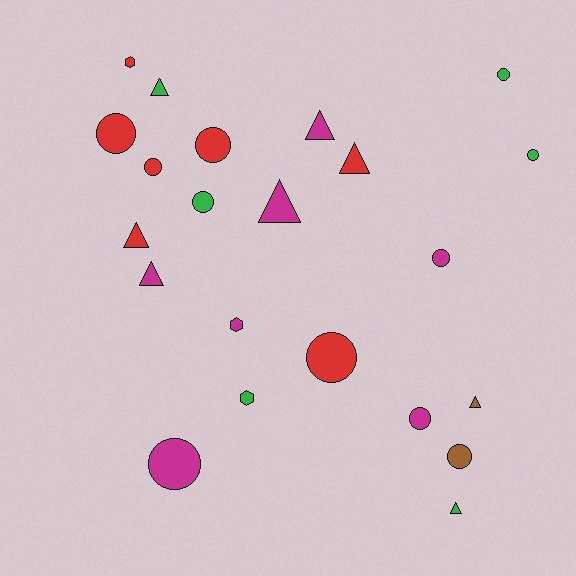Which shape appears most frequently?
Circle, with 11 objects.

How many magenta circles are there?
There are 3 magenta circles.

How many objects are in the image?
There are 22 objects.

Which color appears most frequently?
Red, with 7 objects.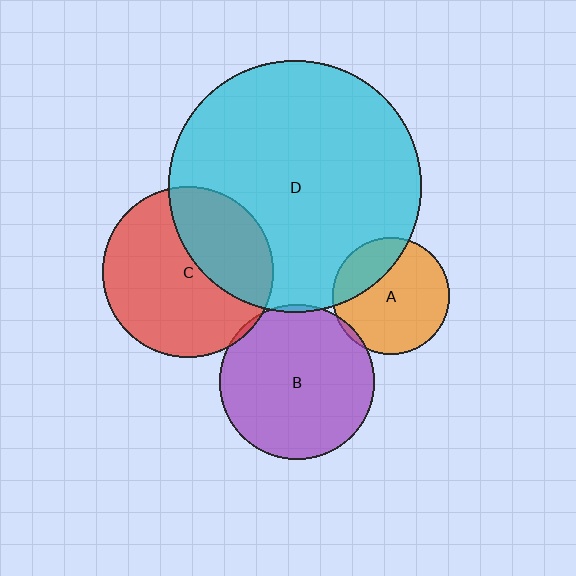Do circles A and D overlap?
Yes.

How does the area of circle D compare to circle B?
Approximately 2.7 times.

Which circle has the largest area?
Circle D (cyan).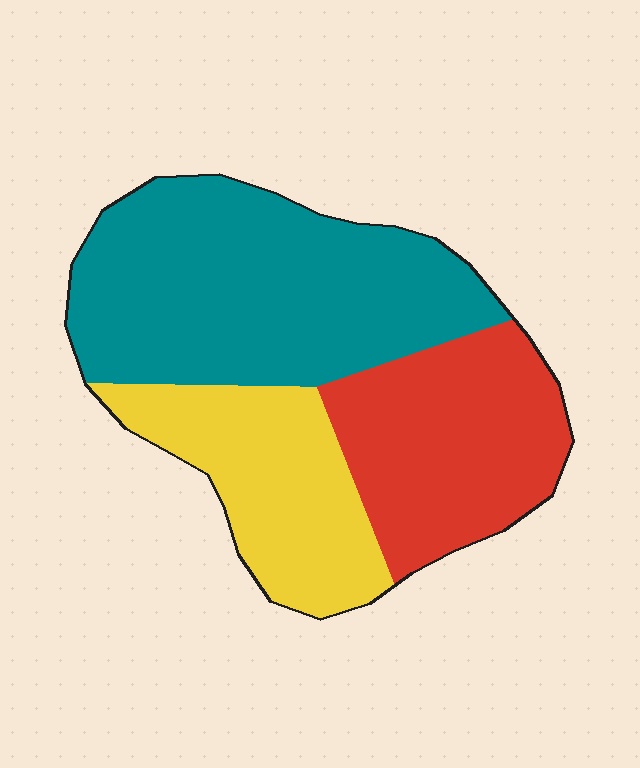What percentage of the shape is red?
Red covers around 30% of the shape.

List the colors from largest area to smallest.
From largest to smallest: teal, red, yellow.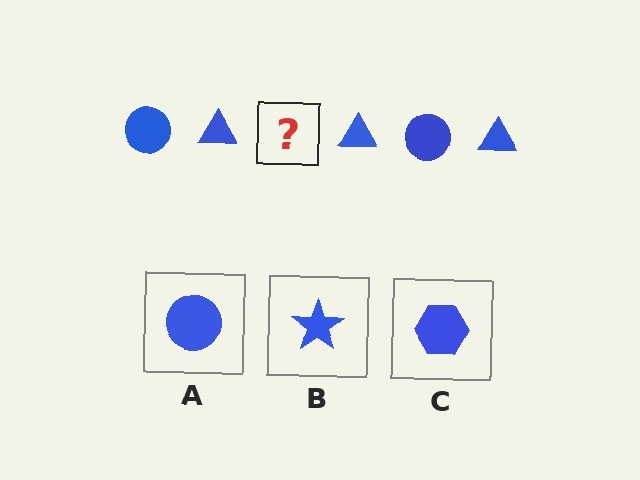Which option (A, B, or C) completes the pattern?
A.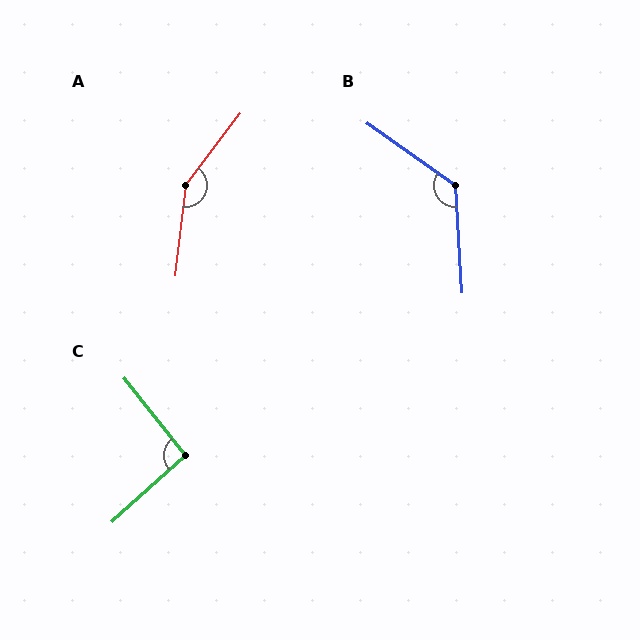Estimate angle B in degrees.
Approximately 129 degrees.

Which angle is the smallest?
C, at approximately 94 degrees.